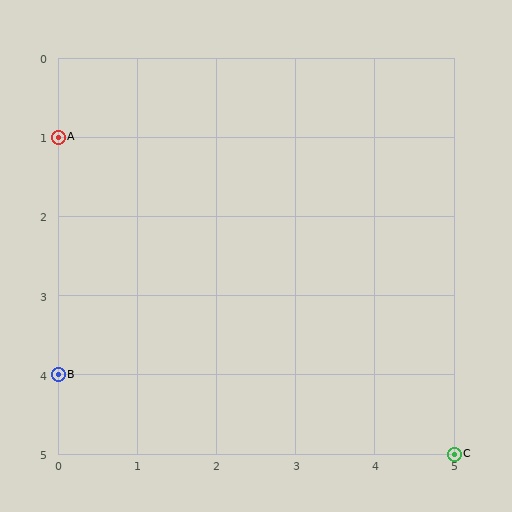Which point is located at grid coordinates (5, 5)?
Point C is at (5, 5).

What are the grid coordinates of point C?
Point C is at grid coordinates (5, 5).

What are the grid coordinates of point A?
Point A is at grid coordinates (0, 1).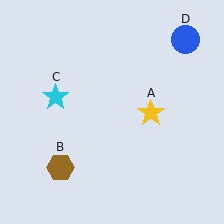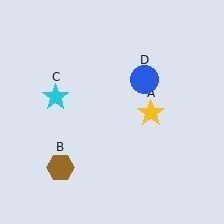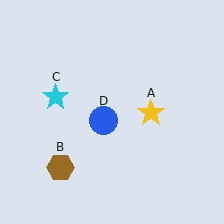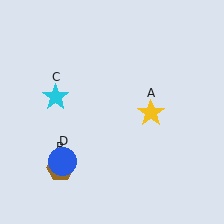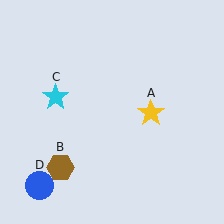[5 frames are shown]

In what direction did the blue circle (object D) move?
The blue circle (object D) moved down and to the left.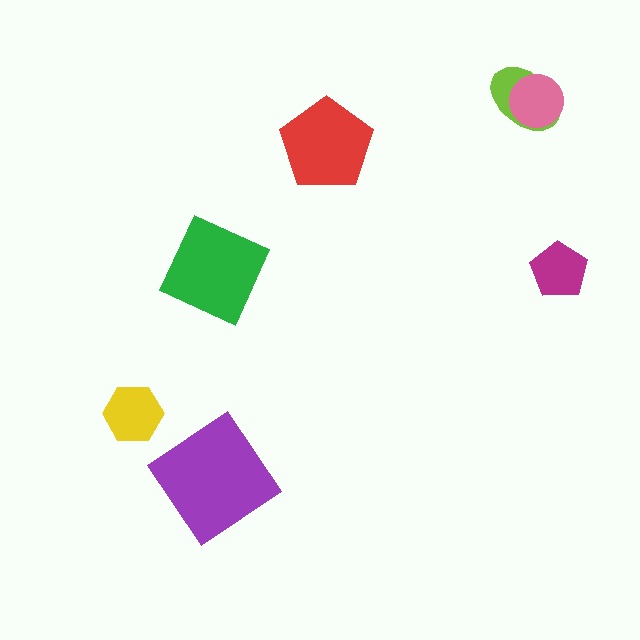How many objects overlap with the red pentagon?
0 objects overlap with the red pentagon.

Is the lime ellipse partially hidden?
Yes, it is partially covered by another shape.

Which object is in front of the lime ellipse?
The pink circle is in front of the lime ellipse.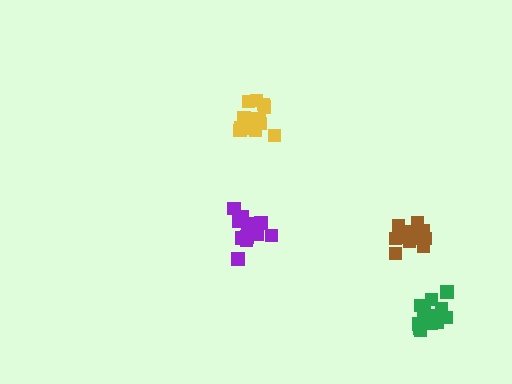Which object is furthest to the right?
The green cluster is rightmost.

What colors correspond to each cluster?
The clusters are colored: green, brown, yellow, purple.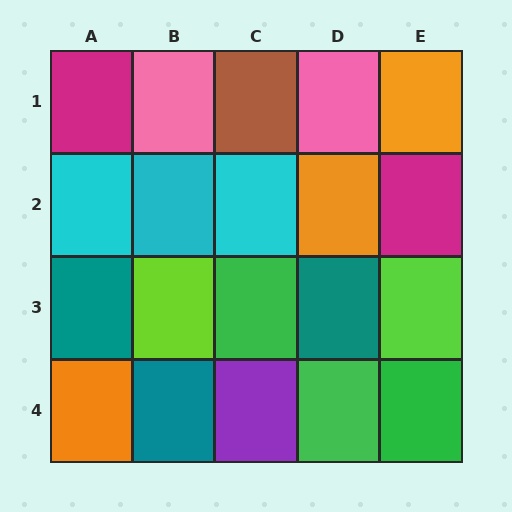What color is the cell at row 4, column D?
Green.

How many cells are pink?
2 cells are pink.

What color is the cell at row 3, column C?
Green.